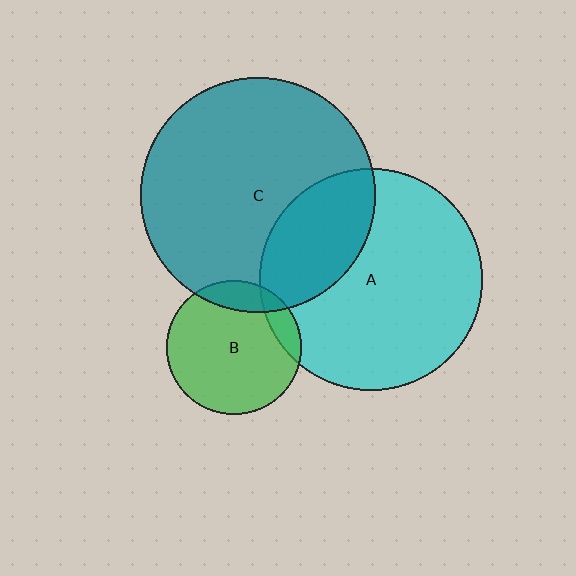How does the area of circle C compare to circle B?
Approximately 3.0 times.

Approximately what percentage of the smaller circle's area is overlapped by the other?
Approximately 15%.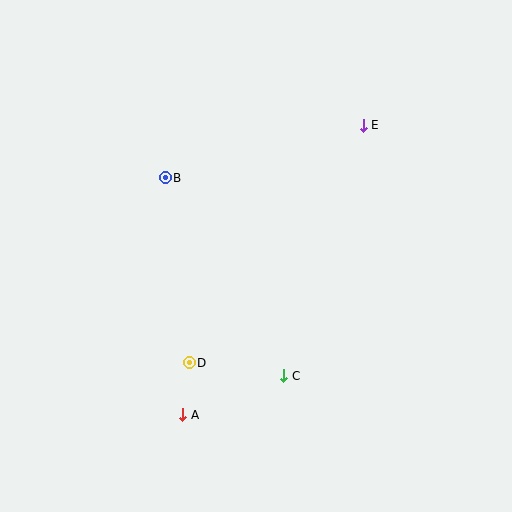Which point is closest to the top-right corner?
Point E is closest to the top-right corner.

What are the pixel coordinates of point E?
Point E is at (363, 125).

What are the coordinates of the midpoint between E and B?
The midpoint between E and B is at (264, 152).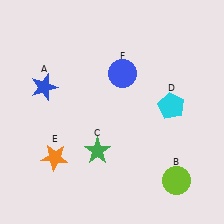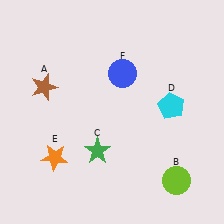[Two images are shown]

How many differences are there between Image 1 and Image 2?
There is 1 difference between the two images.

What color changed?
The star (A) changed from blue in Image 1 to brown in Image 2.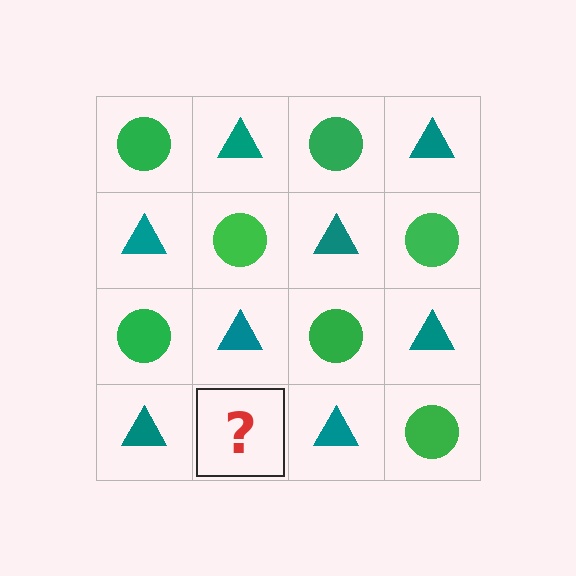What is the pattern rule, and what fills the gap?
The rule is that it alternates green circle and teal triangle in a checkerboard pattern. The gap should be filled with a green circle.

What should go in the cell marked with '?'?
The missing cell should contain a green circle.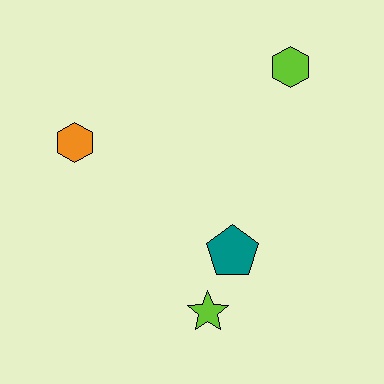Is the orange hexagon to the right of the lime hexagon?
No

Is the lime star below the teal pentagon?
Yes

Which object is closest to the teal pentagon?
The lime star is closest to the teal pentagon.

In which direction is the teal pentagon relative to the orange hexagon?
The teal pentagon is to the right of the orange hexagon.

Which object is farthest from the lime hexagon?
The lime star is farthest from the lime hexagon.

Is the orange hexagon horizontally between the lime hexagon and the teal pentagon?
No